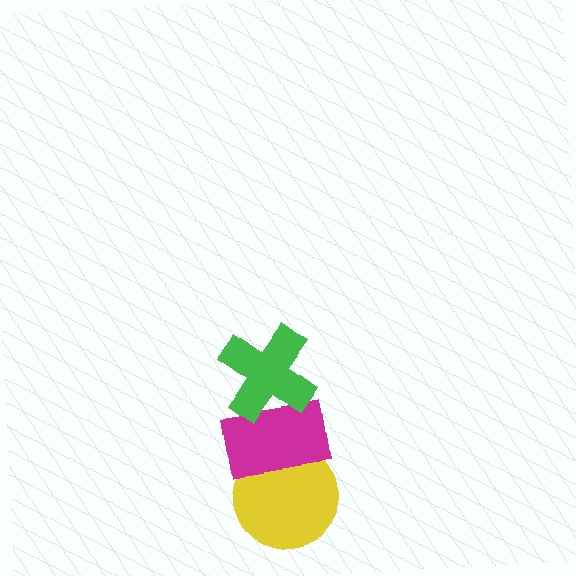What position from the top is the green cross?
The green cross is 1st from the top.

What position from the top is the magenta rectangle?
The magenta rectangle is 2nd from the top.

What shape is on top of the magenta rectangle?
The green cross is on top of the magenta rectangle.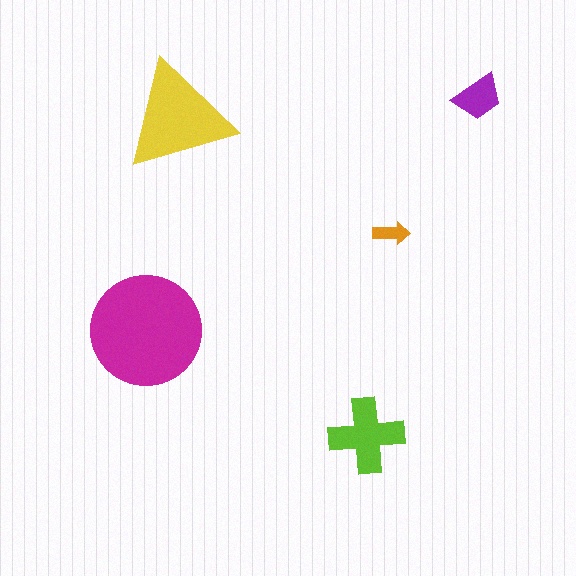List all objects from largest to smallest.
The magenta circle, the yellow triangle, the lime cross, the purple trapezoid, the orange arrow.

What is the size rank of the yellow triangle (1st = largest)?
2nd.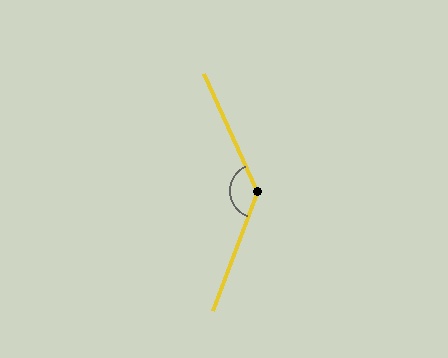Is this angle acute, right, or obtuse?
It is obtuse.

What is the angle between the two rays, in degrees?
Approximately 135 degrees.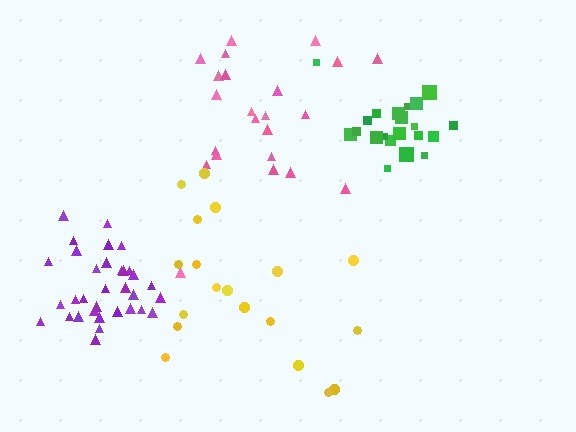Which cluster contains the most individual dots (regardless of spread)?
Purple (34).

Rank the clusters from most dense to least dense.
purple, green, pink, yellow.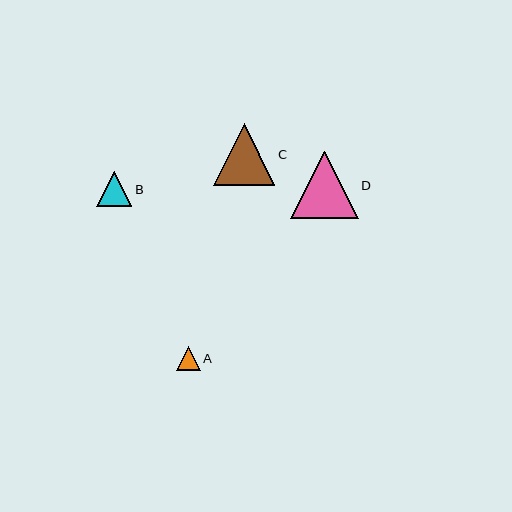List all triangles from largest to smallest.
From largest to smallest: D, C, B, A.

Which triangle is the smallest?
Triangle A is the smallest with a size of approximately 24 pixels.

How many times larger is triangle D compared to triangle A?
Triangle D is approximately 2.8 times the size of triangle A.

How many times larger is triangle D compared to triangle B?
Triangle D is approximately 1.9 times the size of triangle B.